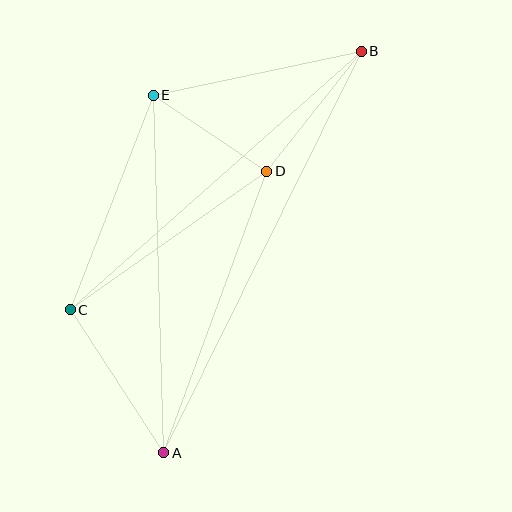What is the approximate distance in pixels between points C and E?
The distance between C and E is approximately 230 pixels.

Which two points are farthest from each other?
Points A and B are farthest from each other.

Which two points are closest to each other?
Points D and E are closest to each other.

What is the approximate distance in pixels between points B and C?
The distance between B and C is approximately 389 pixels.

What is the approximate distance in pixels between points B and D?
The distance between B and D is approximately 153 pixels.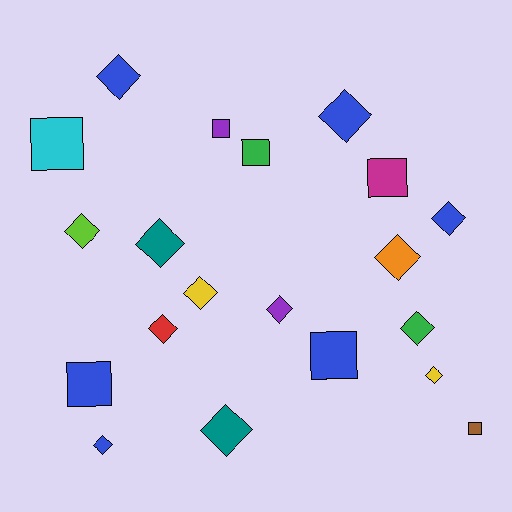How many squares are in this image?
There are 7 squares.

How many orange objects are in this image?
There is 1 orange object.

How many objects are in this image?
There are 20 objects.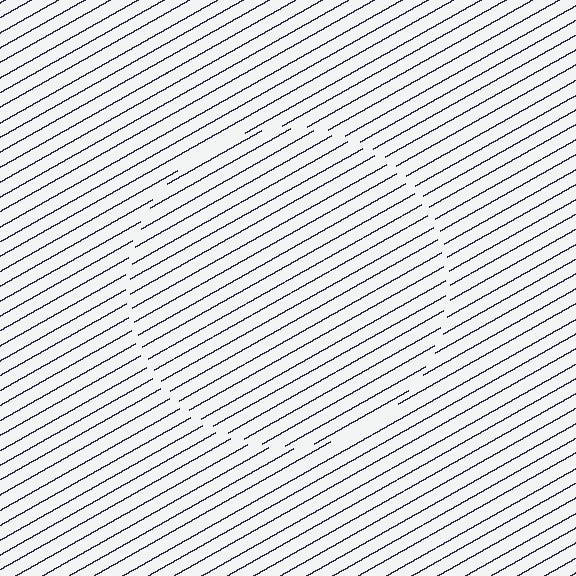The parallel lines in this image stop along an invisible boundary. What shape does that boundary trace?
An illusory circle. The interior of the shape contains the same grating, shifted by half a period — the contour is defined by the phase discontinuity where line-ends from the inner and outer gratings abut.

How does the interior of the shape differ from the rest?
The interior of the shape contains the same grating, shifted by half a period — the contour is defined by the phase discontinuity where line-ends from the inner and outer gratings abut.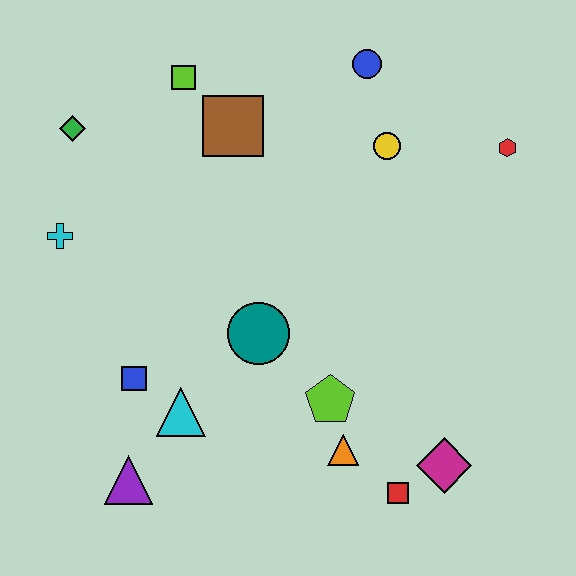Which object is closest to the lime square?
The brown square is closest to the lime square.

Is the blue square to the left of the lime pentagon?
Yes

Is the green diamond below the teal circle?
No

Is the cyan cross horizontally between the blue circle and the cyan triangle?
No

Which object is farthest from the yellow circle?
The purple triangle is farthest from the yellow circle.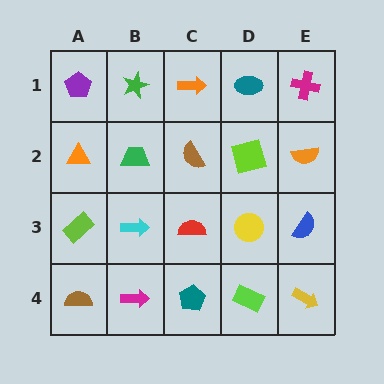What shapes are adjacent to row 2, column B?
A green star (row 1, column B), a cyan arrow (row 3, column B), an orange triangle (row 2, column A), a brown semicircle (row 2, column C).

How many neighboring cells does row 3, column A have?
3.